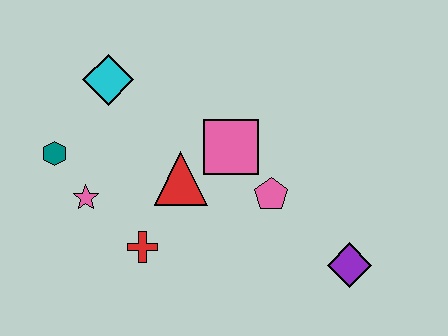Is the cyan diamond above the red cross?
Yes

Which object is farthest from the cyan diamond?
The purple diamond is farthest from the cyan diamond.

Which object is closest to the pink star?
The teal hexagon is closest to the pink star.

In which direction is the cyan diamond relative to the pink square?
The cyan diamond is to the left of the pink square.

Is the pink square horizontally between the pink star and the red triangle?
No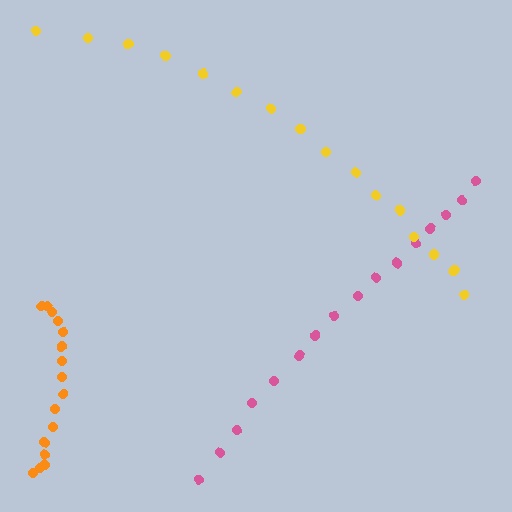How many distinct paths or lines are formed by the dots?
There are 3 distinct paths.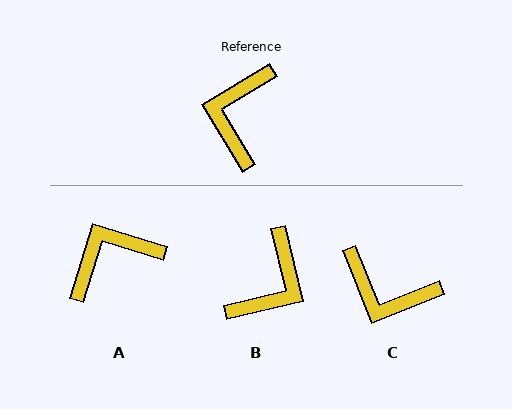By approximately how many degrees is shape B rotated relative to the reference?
Approximately 162 degrees counter-clockwise.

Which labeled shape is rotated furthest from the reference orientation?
B, about 162 degrees away.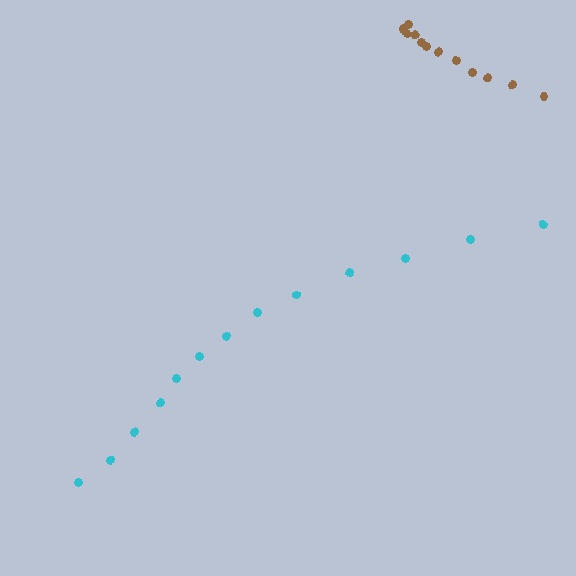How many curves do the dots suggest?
There are 2 distinct paths.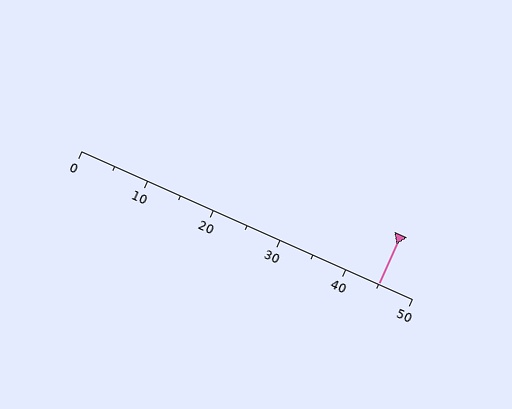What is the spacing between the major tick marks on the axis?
The major ticks are spaced 10 apart.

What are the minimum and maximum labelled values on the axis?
The axis runs from 0 to 50.